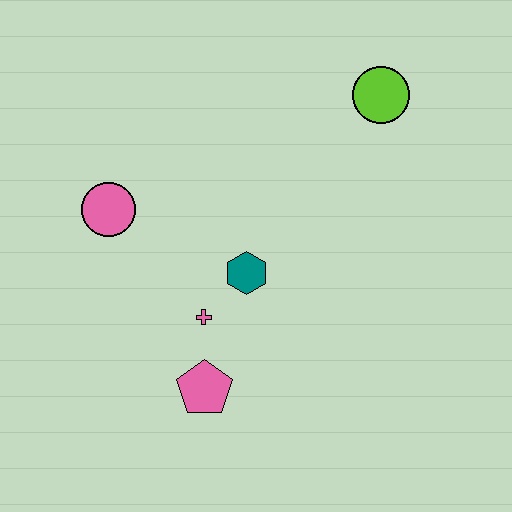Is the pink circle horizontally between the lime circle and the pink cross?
No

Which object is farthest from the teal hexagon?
The lime circle is farthest from the teal hexagon.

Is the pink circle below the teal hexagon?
No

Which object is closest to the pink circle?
The pink cross is closest to the pink circle.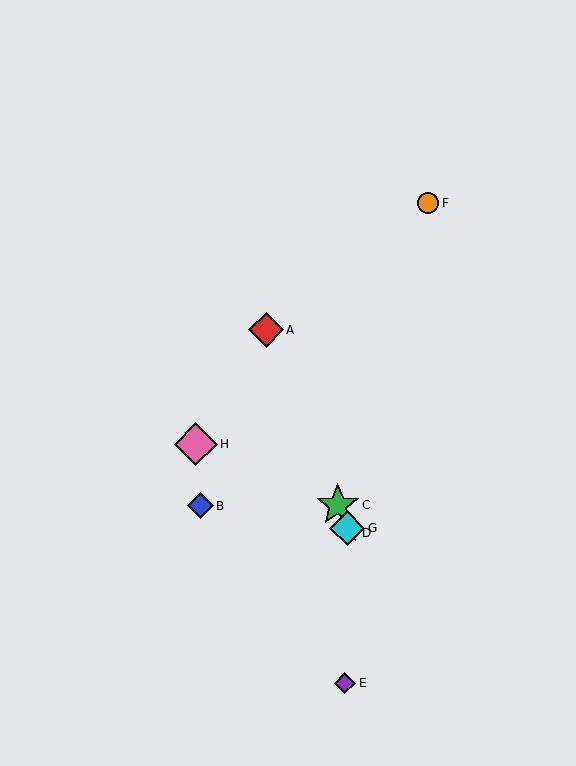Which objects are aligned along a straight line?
Objects A, C, D, G are aligned along a straight line.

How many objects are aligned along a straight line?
4 objects (A, C, D, G) are aligned along a straight line.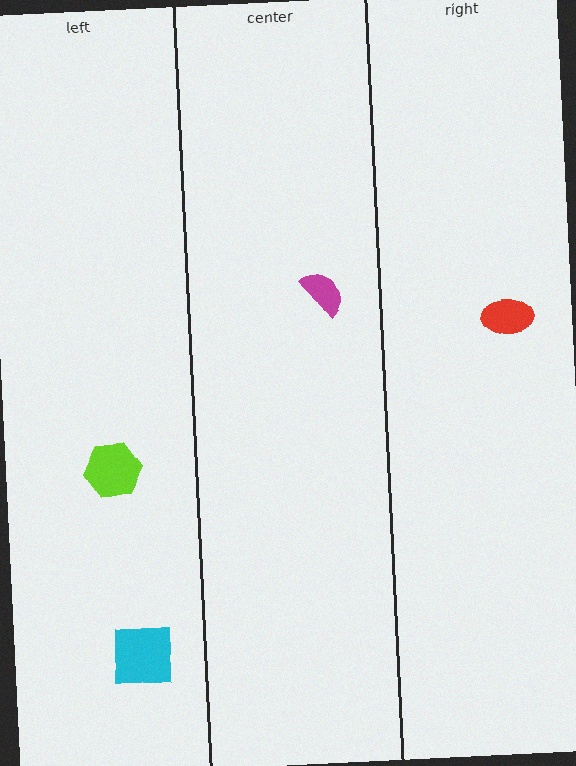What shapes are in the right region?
The red ellipse.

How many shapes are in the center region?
1.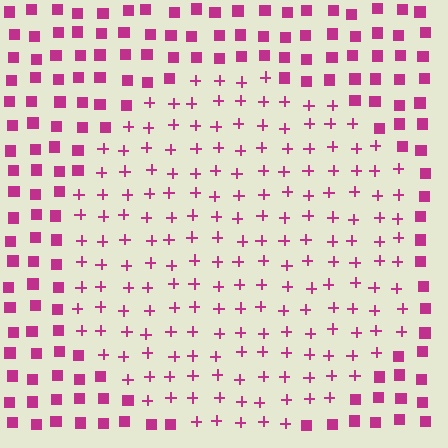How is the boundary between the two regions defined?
The boundary is defined by a change in element shape: plus signs inside vs. squares outside. All elements share the same color and spacing.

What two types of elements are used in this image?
The image uses plus signs inside the circle region and squares outside it.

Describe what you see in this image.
The image is filled with small magenta elements arranged in a uniform grid. A circle-shaped region contains plus signs, while the surrounding area contains squares. The boundary is defined purely by the change in element shape.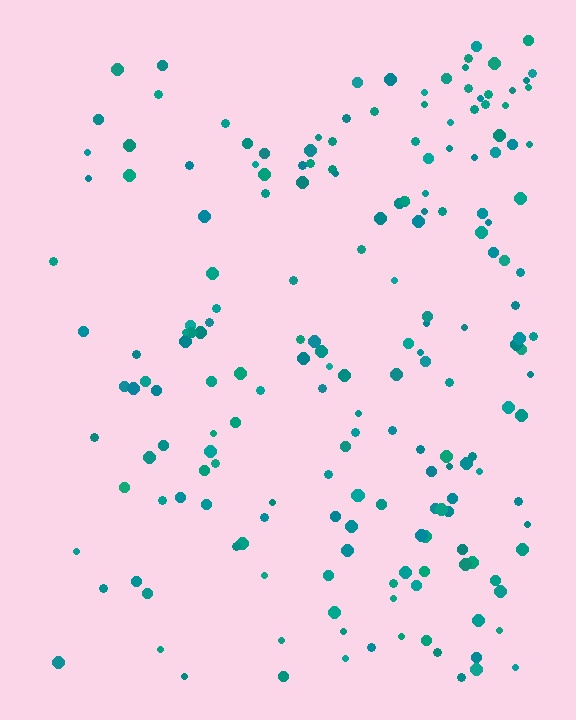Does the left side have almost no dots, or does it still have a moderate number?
Still a moderate number, just noticeably fewer than the right.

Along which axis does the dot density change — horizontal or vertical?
Horizontal.